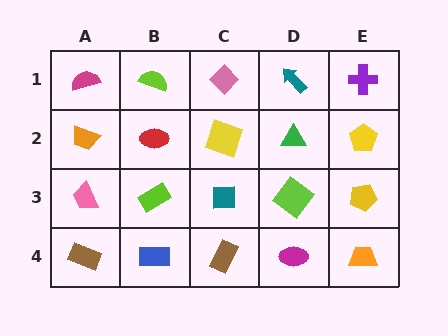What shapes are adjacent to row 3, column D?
A green triangle (row 2, column D), a magenta ellipse (row 4, column D), a teal square (row 3, column C), a yellow pentagon (row 3, column E).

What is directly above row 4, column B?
A lime rectangle.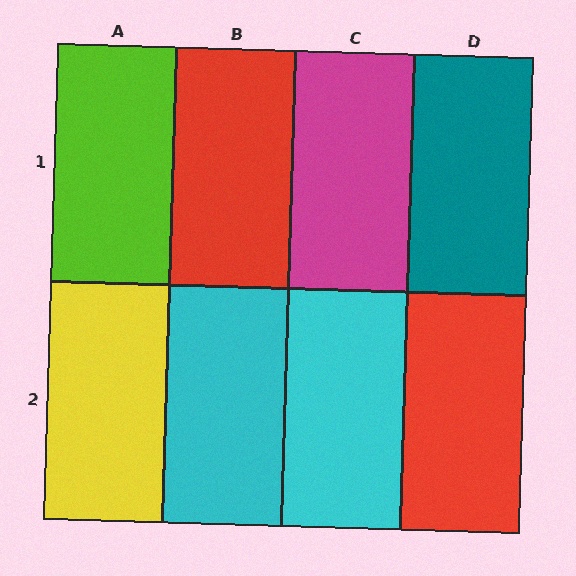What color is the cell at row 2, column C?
Cyan.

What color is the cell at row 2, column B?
Cyan.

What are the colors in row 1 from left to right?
Lime, red, magenta, teal.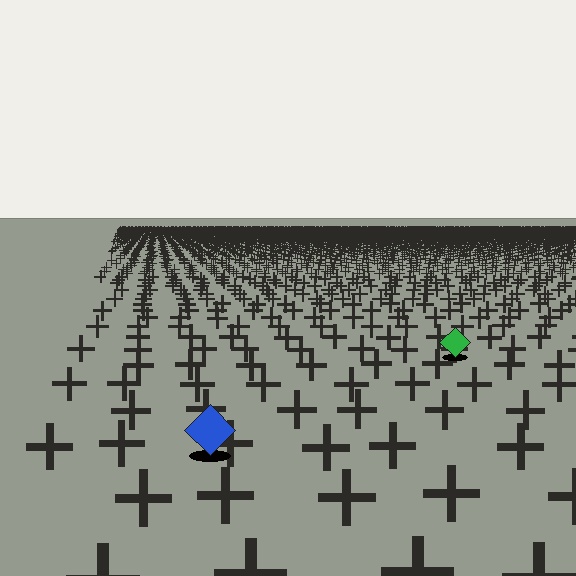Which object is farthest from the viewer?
The green diamond is farthest from the viewer. It appears smaller and the ground texture around it is denser.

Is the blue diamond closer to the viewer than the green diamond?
Yes. The blue diamond is closer — you can tell from the texture gradient: the ground texture is coarser near it.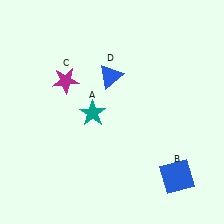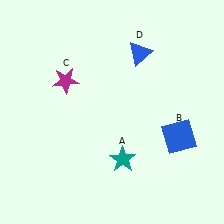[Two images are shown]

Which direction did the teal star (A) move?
The teal star (A) moved down.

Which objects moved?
The objects that moved are: the teal star (A), the blue square (B), the blue triangle (D).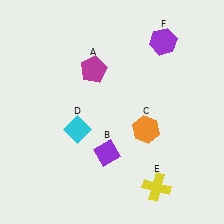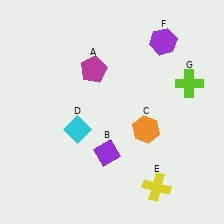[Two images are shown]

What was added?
A lime cross (G) was added in Image 2.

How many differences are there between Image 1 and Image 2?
There is 1 difference between the two images.